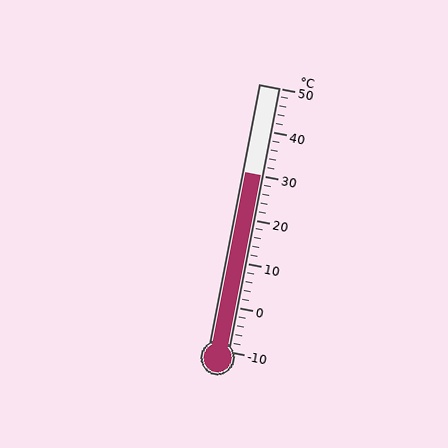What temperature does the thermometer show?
The thermometer shows approximately 30°C.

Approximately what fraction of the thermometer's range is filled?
The thermometer is filled to approximately 65% of its range.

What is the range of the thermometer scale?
The thermometer scale ranges from -10°C to 50°C.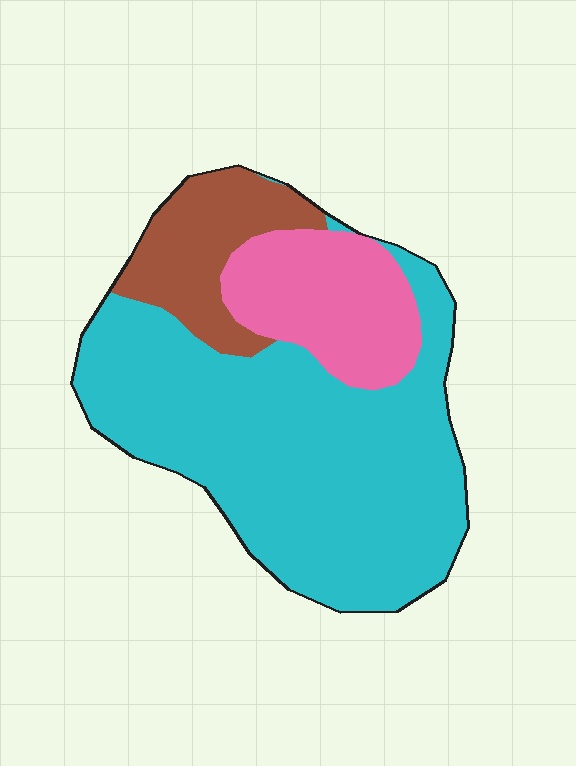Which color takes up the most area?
Cyan, at roughly 65%.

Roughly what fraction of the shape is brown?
Brown takes up about one sixth (1/6) of the shape.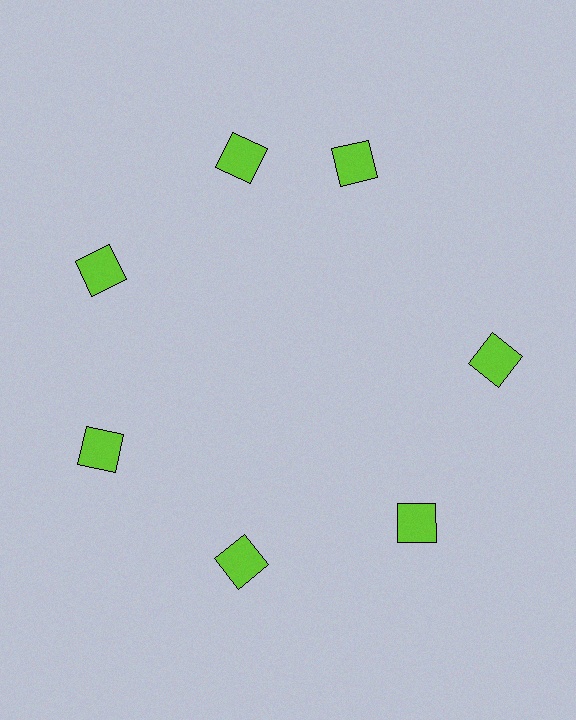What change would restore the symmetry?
The symmetry would be restored by rotating it back into even spacing with its neighbors so that all 7 squares sit at equal angles and equal distance from the center.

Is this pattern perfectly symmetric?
No. The 7 lime squares are arranged in a ring, but one element near the 1 o'clock position is rotated out of alignment along the ring, breaking the 7-fold rotational symmetry.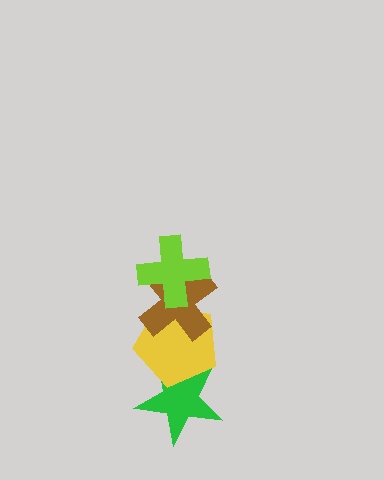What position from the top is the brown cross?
The brown cross is 2nd from the top.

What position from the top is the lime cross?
The lime cross is 1st from the top.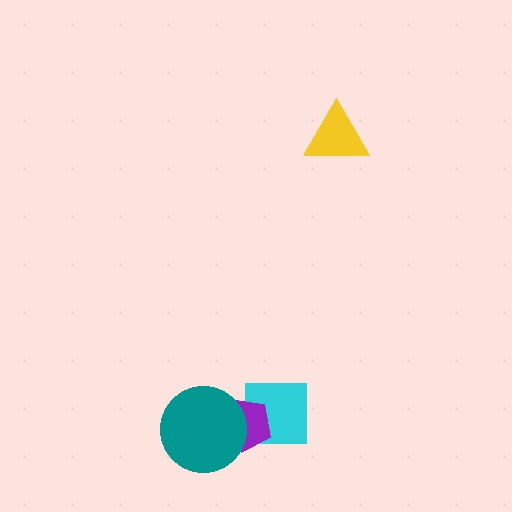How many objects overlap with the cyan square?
1 object overlaps with the cyan square.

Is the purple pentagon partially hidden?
Yes, it is partially covered by another shape.